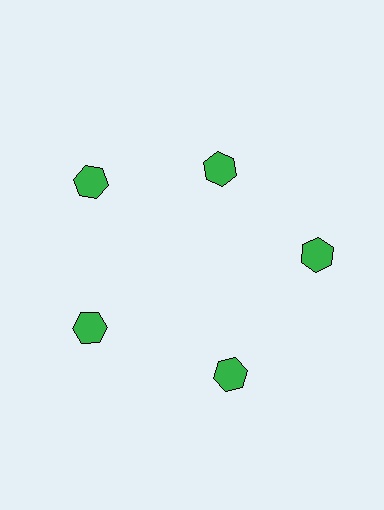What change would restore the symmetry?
The symmetry would be restored by moving it outward, back onto the ring so that all 5 hexagons sit at equal angles and equal distance from the center.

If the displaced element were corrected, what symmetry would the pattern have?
It would have 5-fold rotational symmetry — the pattern would map onto itself every 72 degrees.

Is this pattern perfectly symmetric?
No. The 5 green hexagons are arranged in a ring, but one element near the 1 o'clock position is pulled inward toward the center, breaking the 5-fold rotational symmetry.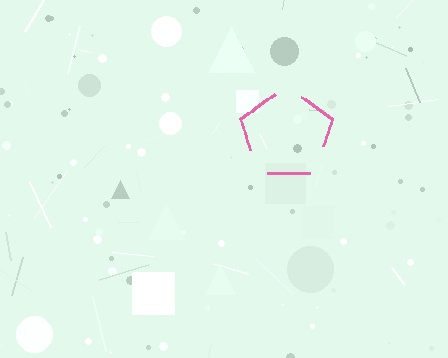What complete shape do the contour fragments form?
The contour fragments form a pentagon.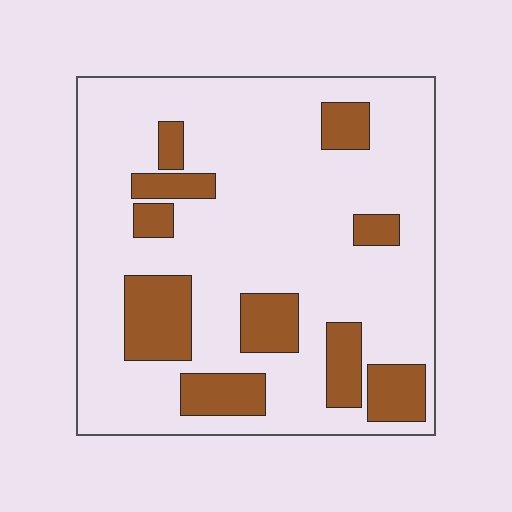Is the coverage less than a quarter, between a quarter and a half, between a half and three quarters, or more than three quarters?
Less than a quarter.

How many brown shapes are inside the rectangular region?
10.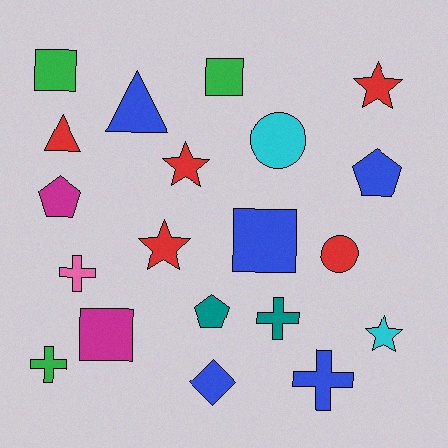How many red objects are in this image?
There are 5 red objects.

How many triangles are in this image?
There are 2 triangles.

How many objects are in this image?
There are 20 objects.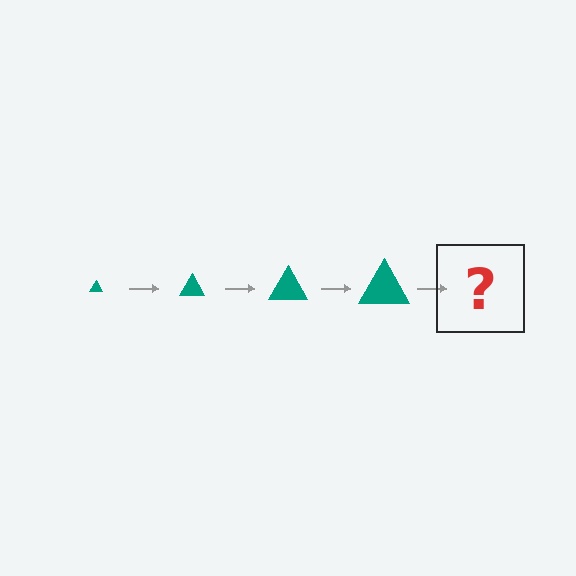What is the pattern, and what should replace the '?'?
The pattern is that the triangle gets progressively larger each step. The '?' should be a teal triangle, larger than the previous one.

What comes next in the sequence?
The next element should be a teal triangle, larger than the previous one.